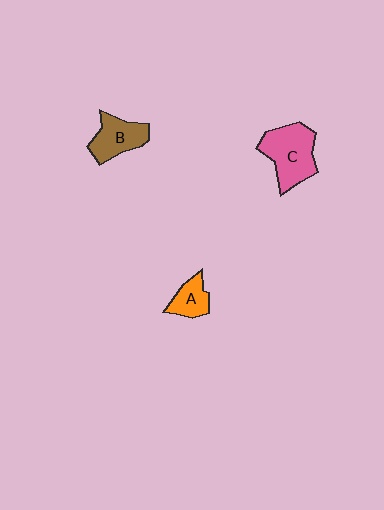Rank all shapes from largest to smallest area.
From largest to smallest: C (pink), B (brown), A (orange).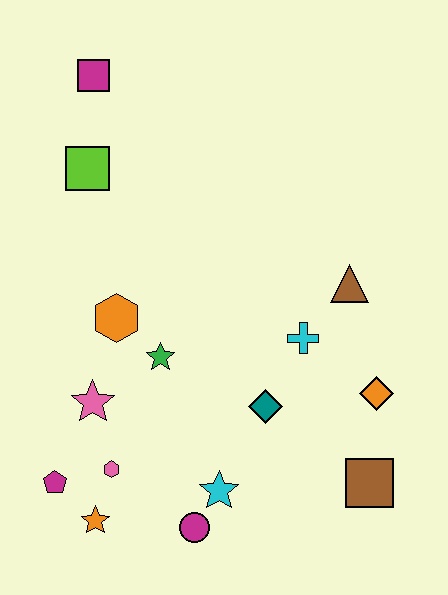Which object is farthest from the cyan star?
The magenta square is farthest from the cyan star.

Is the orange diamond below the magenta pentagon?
No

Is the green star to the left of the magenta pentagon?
No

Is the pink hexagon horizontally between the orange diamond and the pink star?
Yes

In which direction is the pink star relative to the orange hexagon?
The pink star is below the orange hexagon.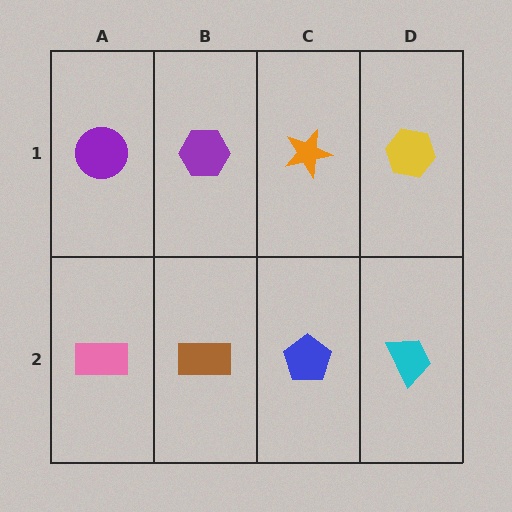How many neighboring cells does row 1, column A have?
2.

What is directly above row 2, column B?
A purple hexagon.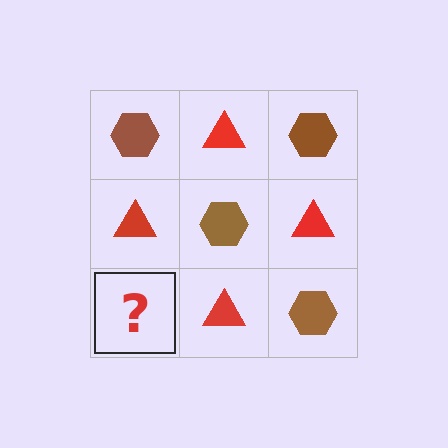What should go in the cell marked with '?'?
The missing cell should contain a brown hexagon.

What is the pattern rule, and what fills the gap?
The rule is that it alternates brown hexagon and red triangle in a checkerboard pattern. The gap should be filled with a brown hexagon.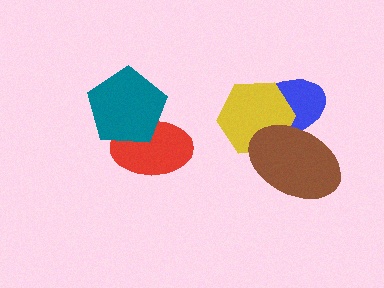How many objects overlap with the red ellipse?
1 object overlaps with the red ellipse.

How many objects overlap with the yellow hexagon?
2 objects overlap with the yellow hexagon.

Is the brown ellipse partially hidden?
No, no other shape covers it.